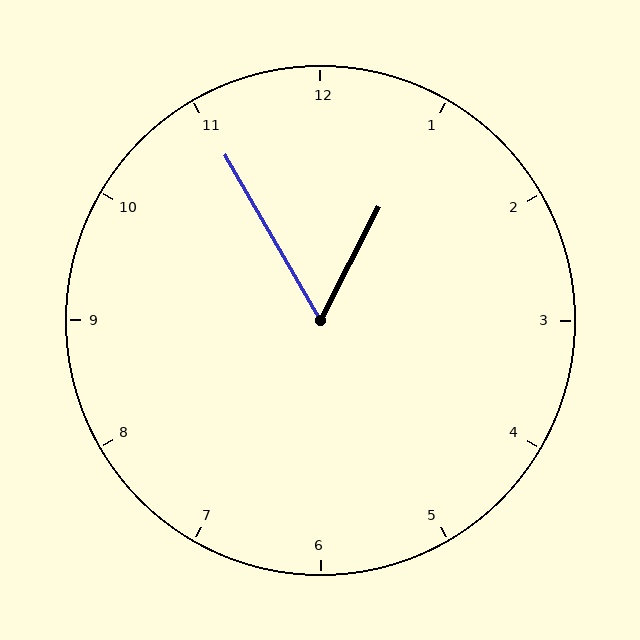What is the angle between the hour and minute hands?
Approximately 58 degrees.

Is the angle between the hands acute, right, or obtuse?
It is acute.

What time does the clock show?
12:55.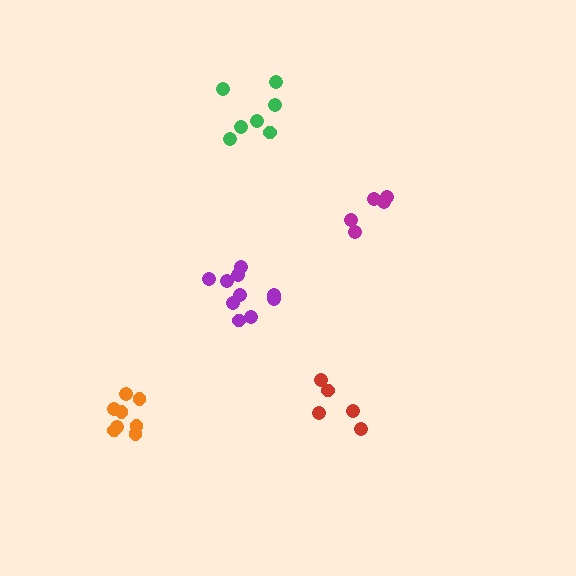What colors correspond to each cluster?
The clusters are colored: magenta, red, purple, green, orange.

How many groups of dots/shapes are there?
There are 5 groups.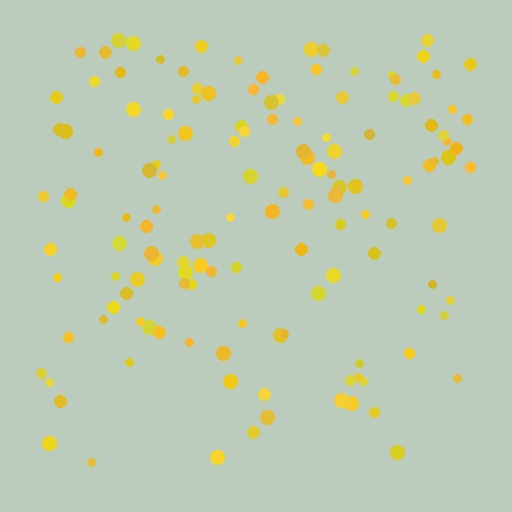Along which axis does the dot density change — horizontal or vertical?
Vertical.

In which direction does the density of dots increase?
From bottom to top, with the top side densest.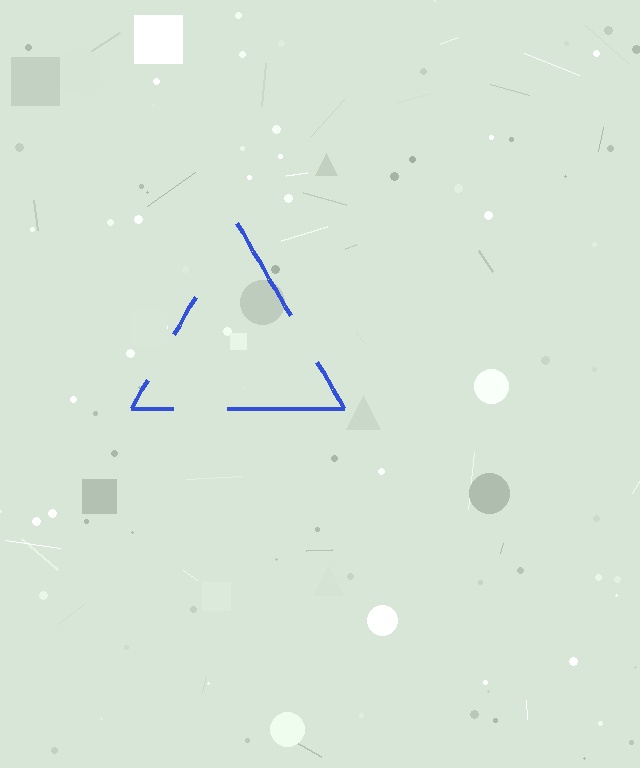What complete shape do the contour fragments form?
The contour fragments form a triangle.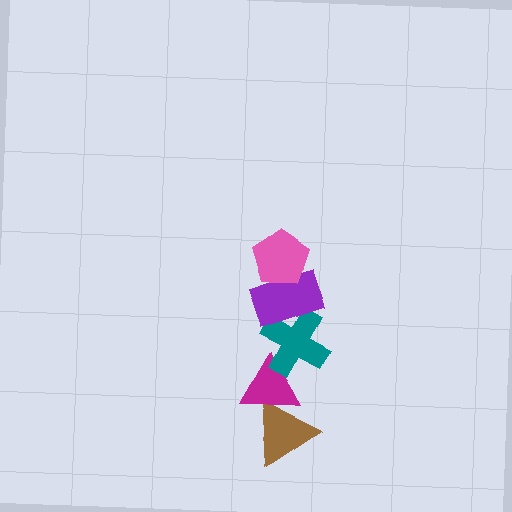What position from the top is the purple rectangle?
The purple rectangle is 2nd from the top.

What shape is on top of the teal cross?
The purple rectangle is on top of the teal cross.